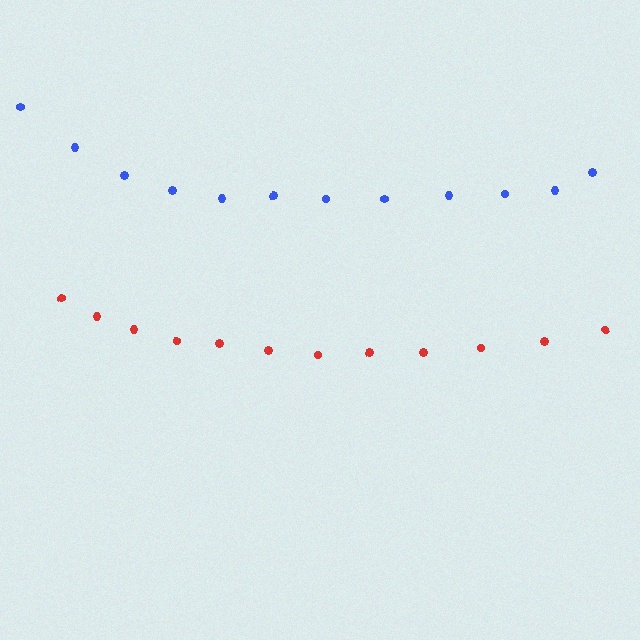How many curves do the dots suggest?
There are 2 distinct paths.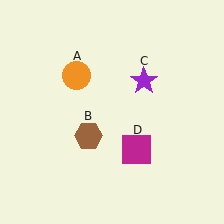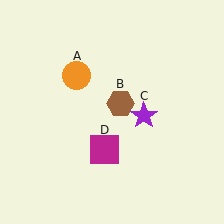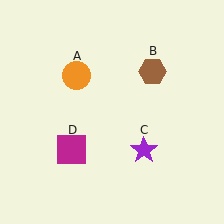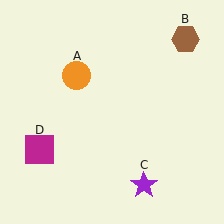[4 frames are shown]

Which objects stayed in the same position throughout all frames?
Orange circle (object A) remained stationary.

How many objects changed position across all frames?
3 objects changed position: brown hexagon (object B), purple star (object C), magenta square (object D).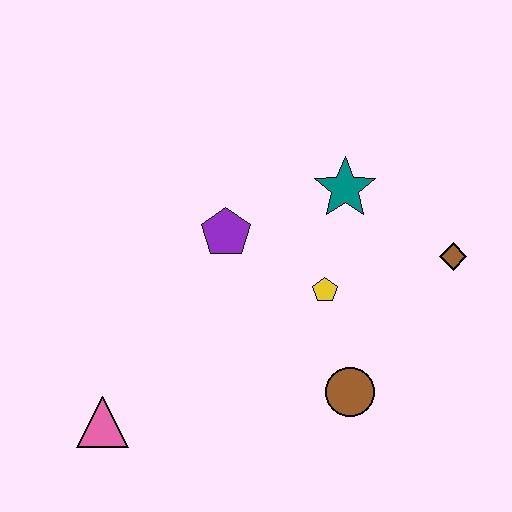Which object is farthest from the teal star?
The pink triangle is farthest from the teal star.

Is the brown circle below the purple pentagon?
Yes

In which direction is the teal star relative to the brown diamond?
The teal star is to the left of the brown diamond.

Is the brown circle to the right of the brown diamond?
No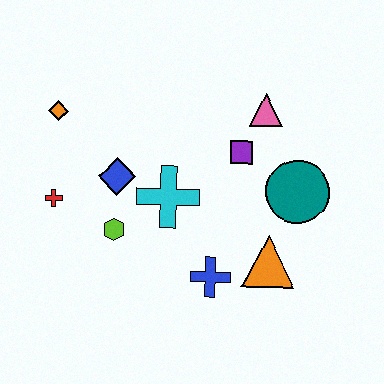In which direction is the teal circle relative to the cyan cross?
The teal circle is to the right of the cyan cross.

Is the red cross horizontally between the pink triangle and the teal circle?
No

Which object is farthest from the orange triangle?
The orange diamond is farthest from the orange triangle.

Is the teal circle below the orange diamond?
Yes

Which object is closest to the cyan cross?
The blue diamond is closest to the cyan cross.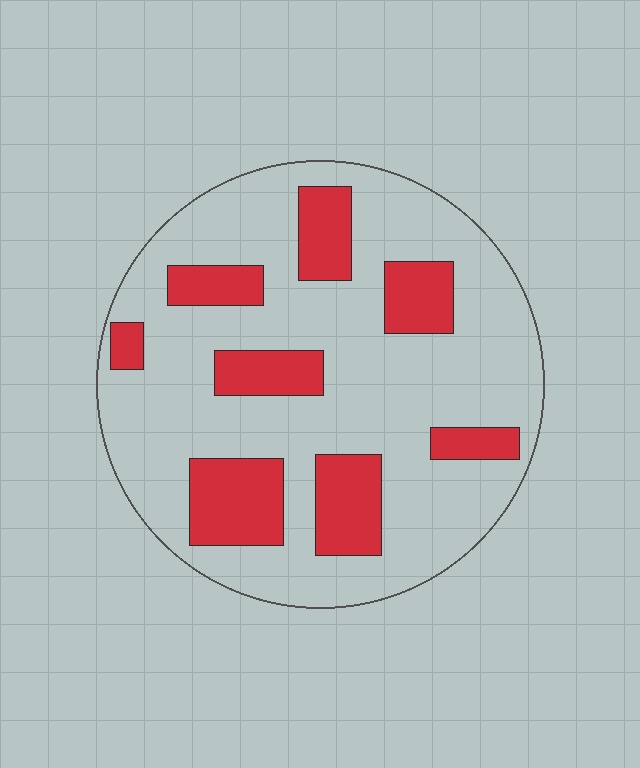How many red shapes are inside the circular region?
8.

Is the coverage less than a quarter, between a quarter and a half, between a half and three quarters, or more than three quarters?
Less than a quarter.